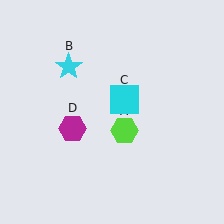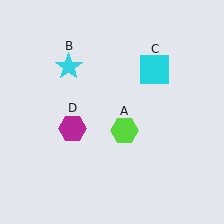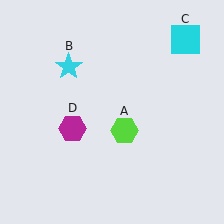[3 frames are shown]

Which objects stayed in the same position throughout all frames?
Lime hexagon (object A) and cyan star (object B) and magenta hexagon (object D) remained stationary.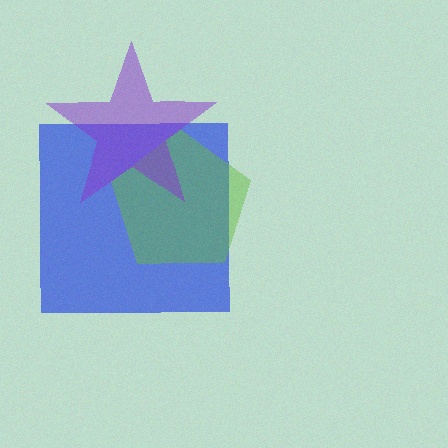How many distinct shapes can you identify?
There are 3 distinct shapes: a blue square, a lime pentagon, a purple star.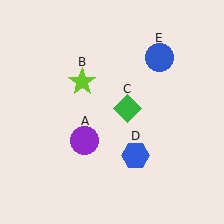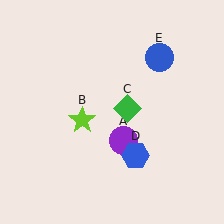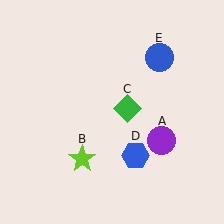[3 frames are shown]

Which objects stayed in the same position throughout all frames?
Green diamond (object C) and blue hexagon (object D) and blue circle (object E) remained stationary.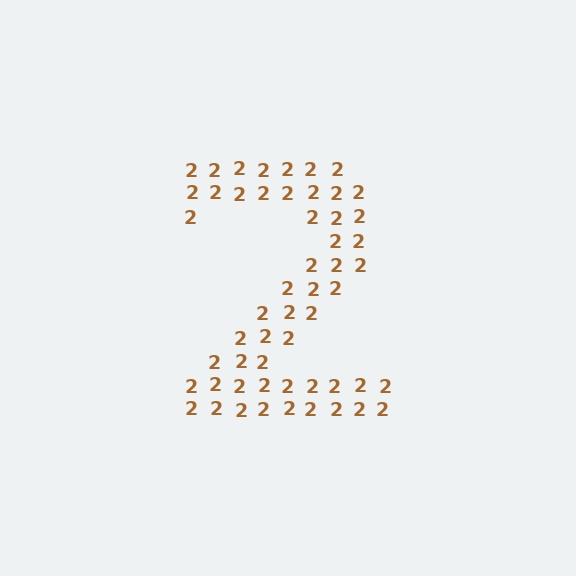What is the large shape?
The large shape is the digit 2.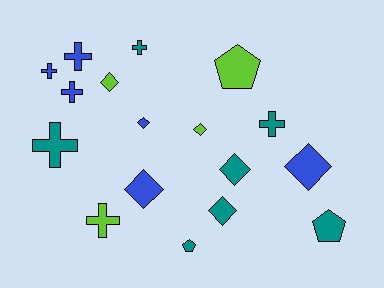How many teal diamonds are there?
There are 2 teal diamonds.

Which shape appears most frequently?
Diamond, with 7 objects.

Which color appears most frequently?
Teal, with 7 objects.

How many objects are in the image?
There are 17 objects.